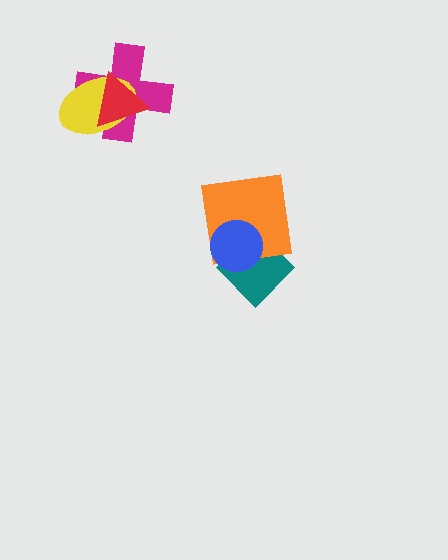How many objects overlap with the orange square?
2 objects overlap with the orange square.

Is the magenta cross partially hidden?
Yes, it is partially covered by another shape.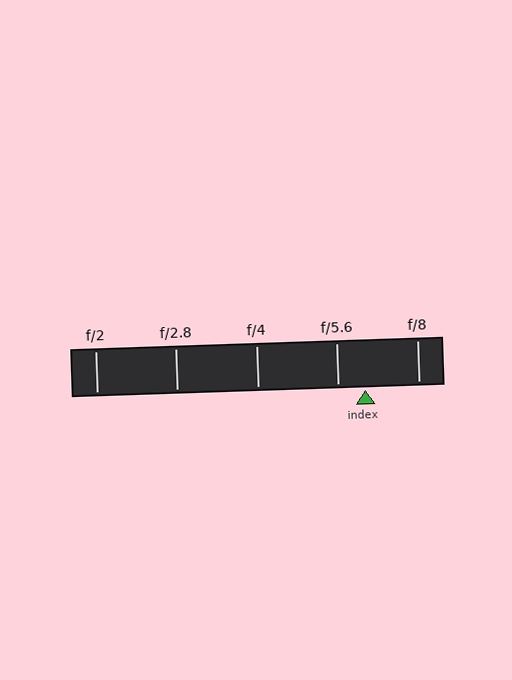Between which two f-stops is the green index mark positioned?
The index mark is between f/5.6 and f/8.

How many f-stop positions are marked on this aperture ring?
There are 5 f-stop positions marked.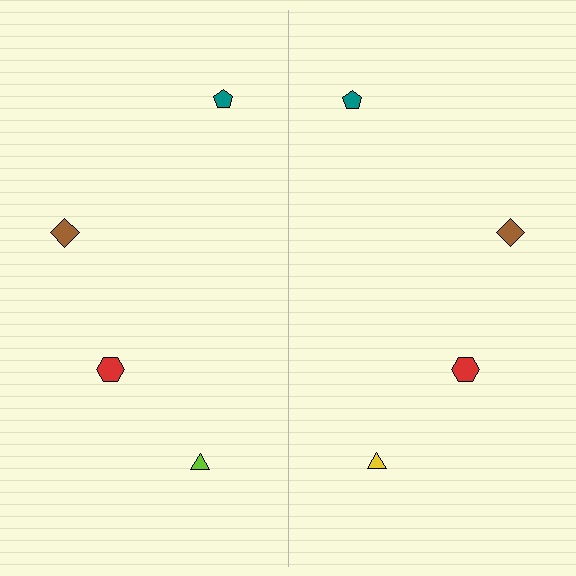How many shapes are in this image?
There are 8 shapes in this image.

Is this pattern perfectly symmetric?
No, the pattern is not perfectly symmetric. The yellow triangle on the right side breaks the symmetry — its mirror counterpart is lime.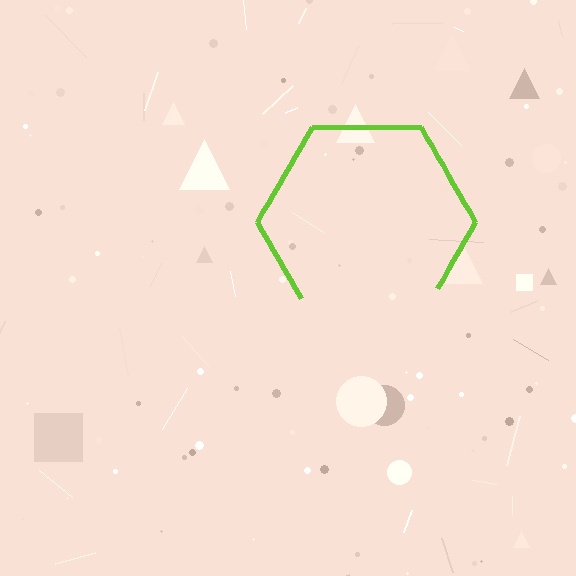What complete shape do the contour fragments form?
The contour fragments form a hexagon.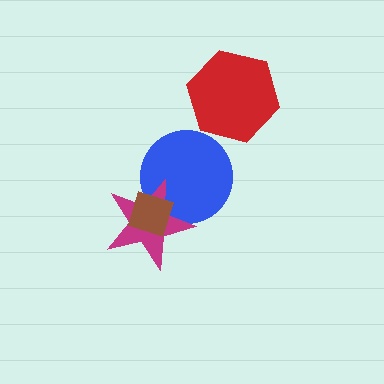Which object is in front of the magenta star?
The brown diamond is in front of the magenta star.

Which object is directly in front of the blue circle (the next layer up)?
The magenta star is directly in front of the blue circle.